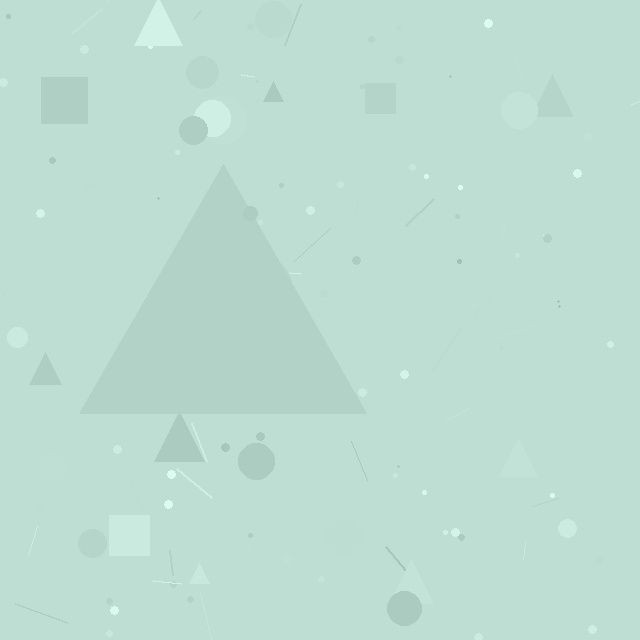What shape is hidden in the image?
A triangle is hidden in the image.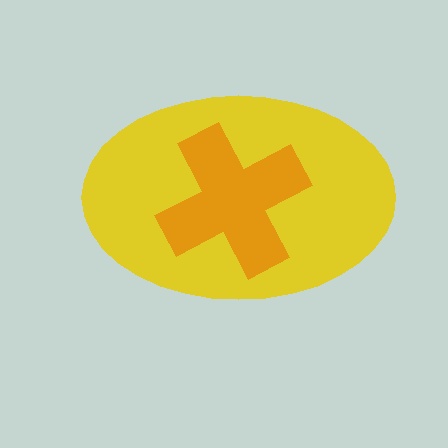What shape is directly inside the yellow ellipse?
The orange cross.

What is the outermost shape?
The yellow ellipse.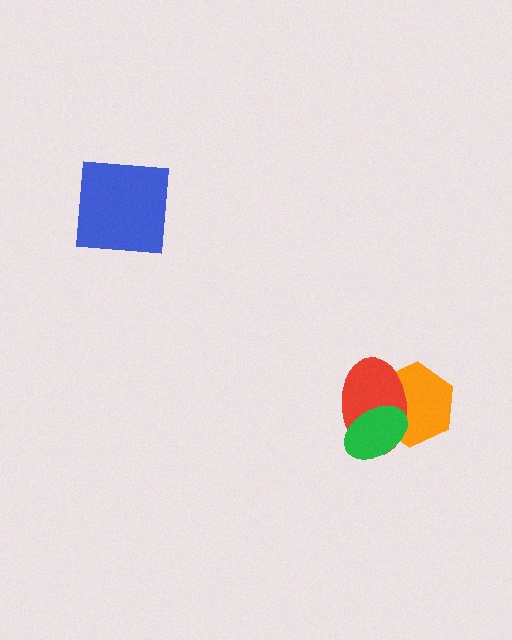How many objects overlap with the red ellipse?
2 objects overlap with the red ellipse.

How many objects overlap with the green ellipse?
2 objects overlap with the green ellipse.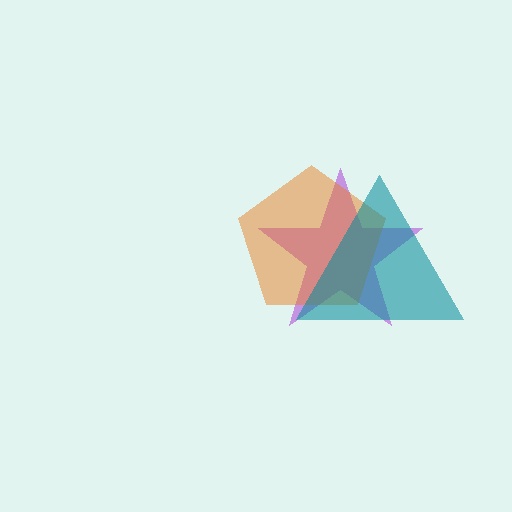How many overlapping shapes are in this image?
There are 3 overlapping shapes in the image.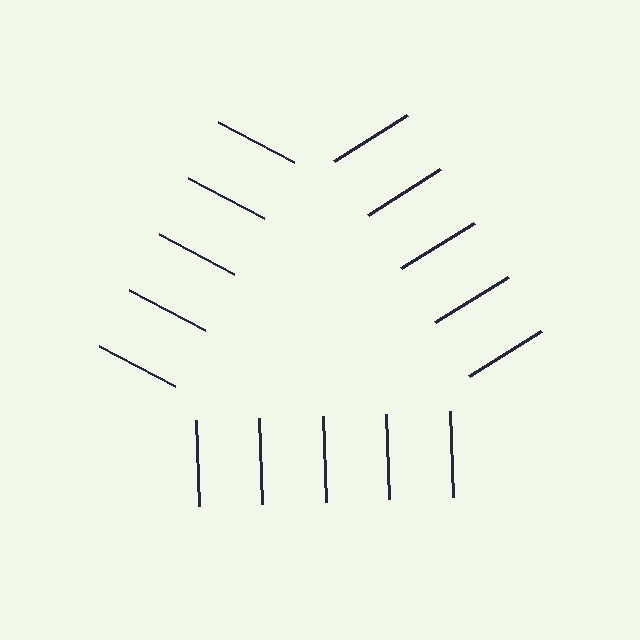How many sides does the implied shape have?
3 sides — the line-ends trace a triangle.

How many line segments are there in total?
15 — 5 along each of the 3 edges.